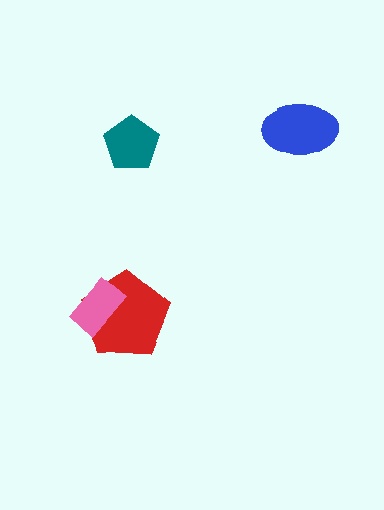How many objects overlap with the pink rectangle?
1 object overlaps with the pink rectangle.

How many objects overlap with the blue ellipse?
0 objects overlap with the blue ellipse.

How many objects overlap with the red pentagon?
1 object overlaps with the red pentagon.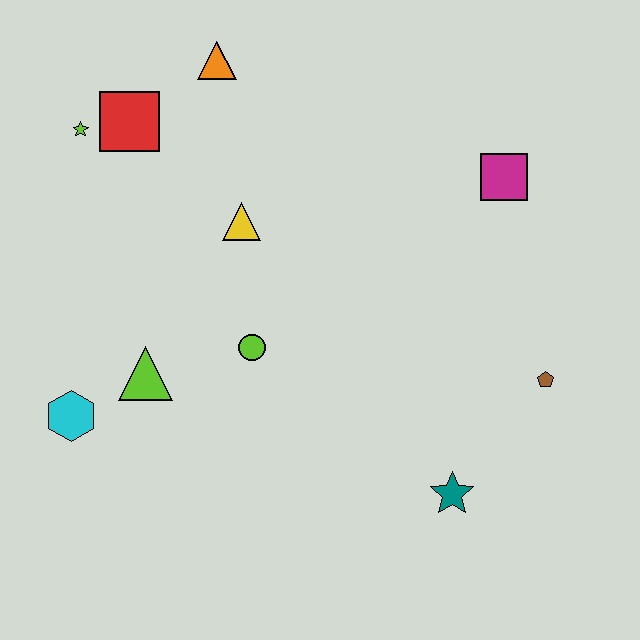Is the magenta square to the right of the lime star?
Yes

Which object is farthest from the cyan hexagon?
The magenta square is farthest from the cyan hexagon.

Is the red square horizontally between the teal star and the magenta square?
No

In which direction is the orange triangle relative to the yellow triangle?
The orange triangle is above the yellow triangle.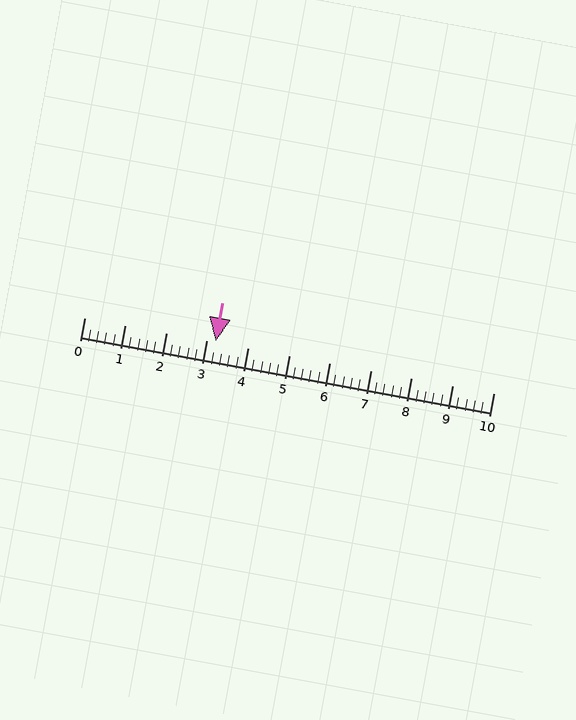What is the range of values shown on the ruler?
The ruler shows values from 0 to 10.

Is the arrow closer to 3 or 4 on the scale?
The arrow is closer to 3.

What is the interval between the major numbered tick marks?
The major tick marks are spaced 1 units apart.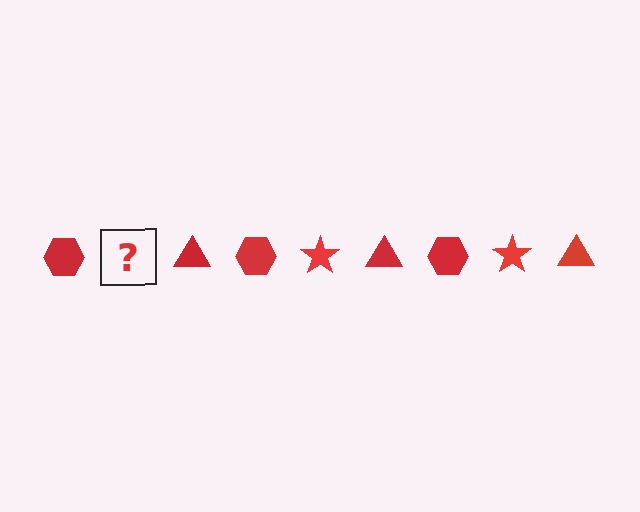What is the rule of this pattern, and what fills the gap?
The rule is that the pattern cycles through hexagon, star, triangle shapes in red. The gap should be filled with a red star.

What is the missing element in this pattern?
The missing element is a red star.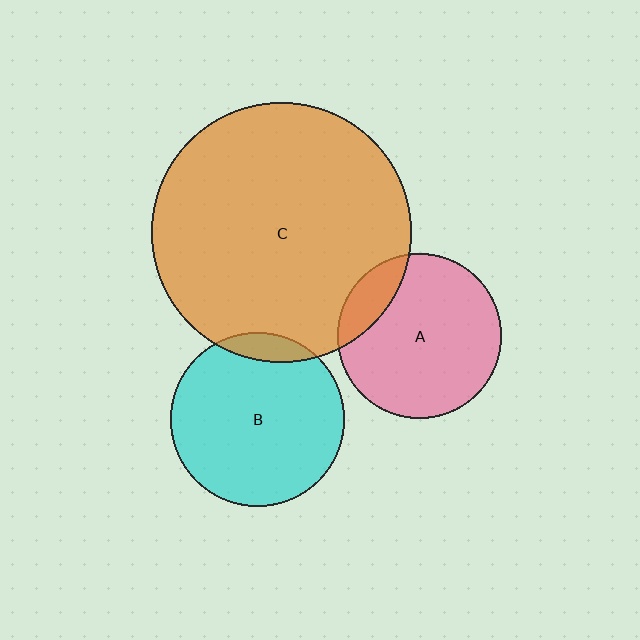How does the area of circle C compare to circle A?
Approximately 2.5 times.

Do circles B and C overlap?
Yes.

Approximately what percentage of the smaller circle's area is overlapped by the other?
Approximately 10%.